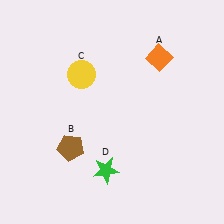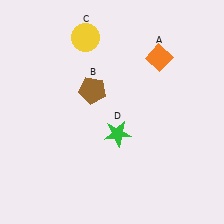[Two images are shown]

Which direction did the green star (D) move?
The green star (D) moved up.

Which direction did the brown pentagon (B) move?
The brown pentagon (B) moved up.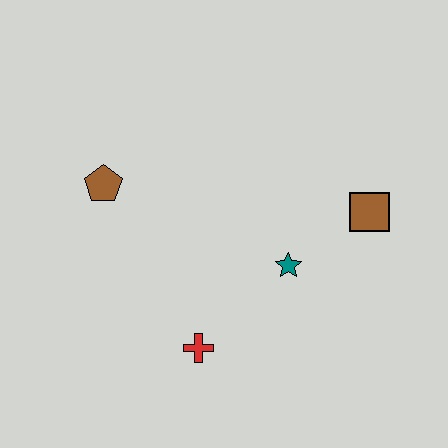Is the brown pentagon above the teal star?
Yes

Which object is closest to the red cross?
The teal star is closest to the red cross.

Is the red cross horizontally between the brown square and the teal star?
No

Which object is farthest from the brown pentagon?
The brown square is farthest from the brown pentagon.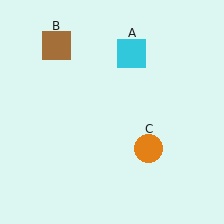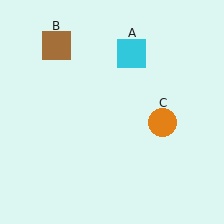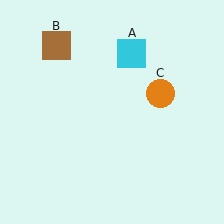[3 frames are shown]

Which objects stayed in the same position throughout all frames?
Cyan square (object A) and brown square (object B) remained stationary.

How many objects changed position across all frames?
1 object changed position: orange circle (object C).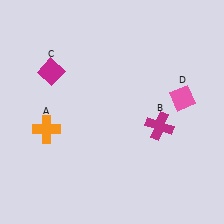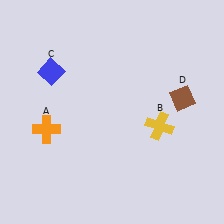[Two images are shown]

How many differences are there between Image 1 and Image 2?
There are 3 differences between the two images.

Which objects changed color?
B changed from magenta to yellow. C changed from magenta to blue. D changed from pink to brown.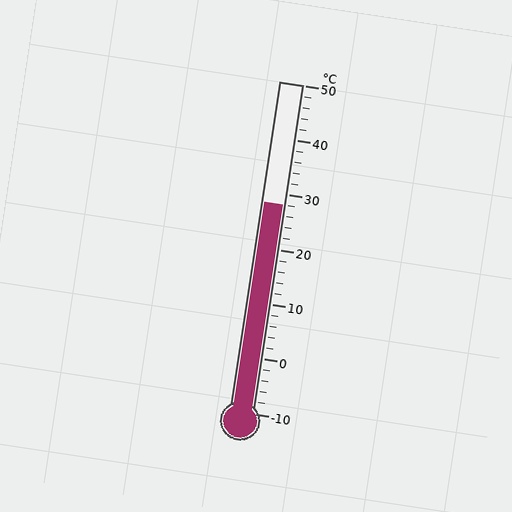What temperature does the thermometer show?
The thermometer shows approximately 28°C.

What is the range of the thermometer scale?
The thermometer scale ranges from -10°C to 50°C.